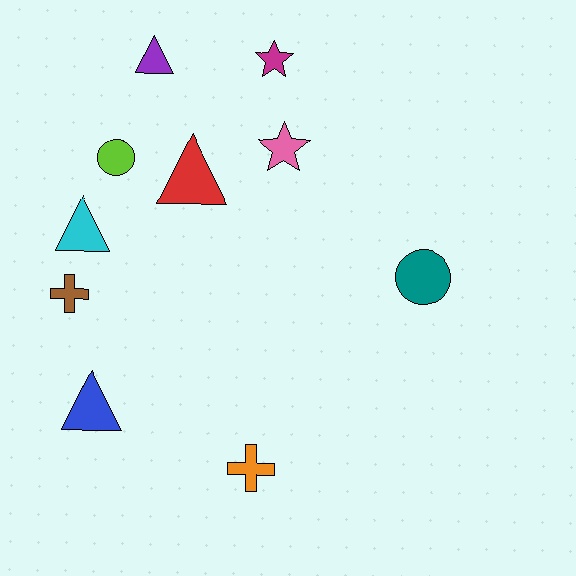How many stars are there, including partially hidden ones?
There are 2 stars.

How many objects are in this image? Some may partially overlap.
There are 10 objects.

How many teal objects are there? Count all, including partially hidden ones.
There is 1 teal object.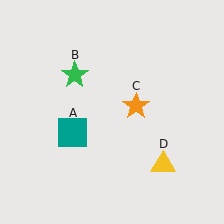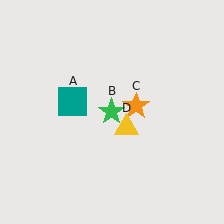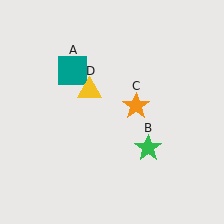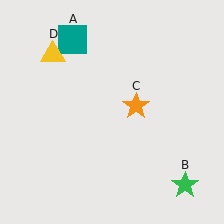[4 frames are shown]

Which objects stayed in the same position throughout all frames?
Orange star (object C) remained stationary.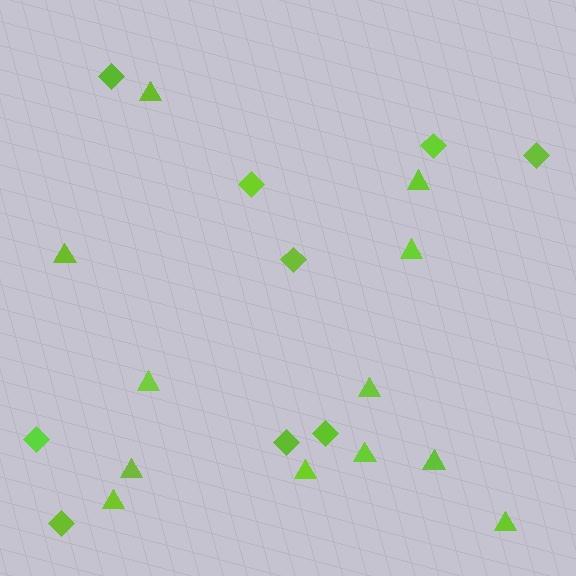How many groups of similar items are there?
There are 2 groups: one group of diamonds (9) and one group of triangles (12).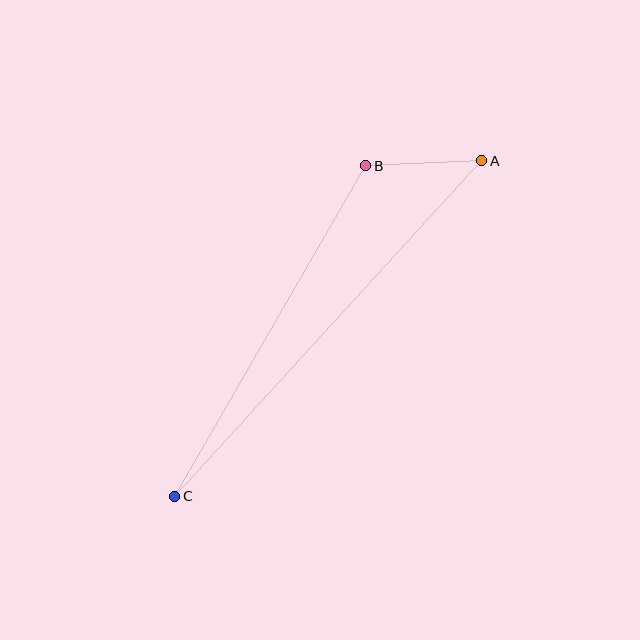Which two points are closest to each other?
Points A and B are closest to each other.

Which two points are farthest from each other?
Points A and C are farthest from each other.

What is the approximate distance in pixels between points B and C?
The distance between B and C is approximately 382 pixels.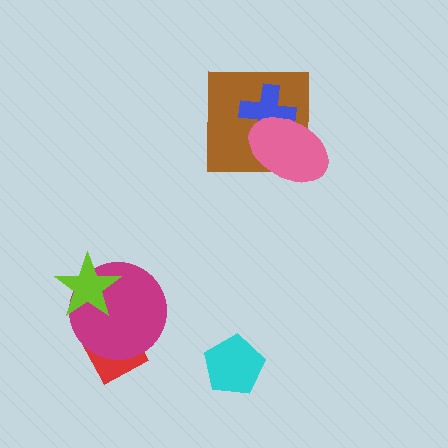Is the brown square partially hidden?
Yes, it is partially covered by another shape.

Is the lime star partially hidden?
No, no other shape covers it.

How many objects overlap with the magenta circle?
2 objects overlap with the magenta circle.